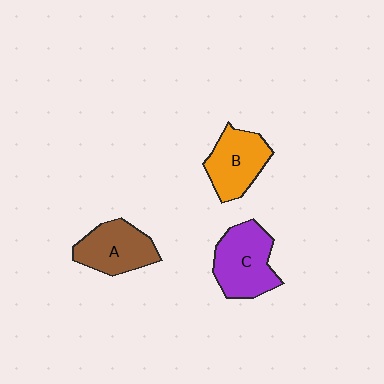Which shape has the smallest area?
Shape B (orange).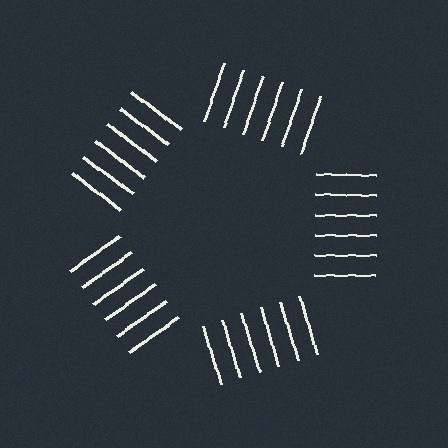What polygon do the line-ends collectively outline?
An illusory pentagon — the line segments terminate on its edges but no continuous stroke is drawn.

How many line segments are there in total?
30 — 6 along each of the 5 edges.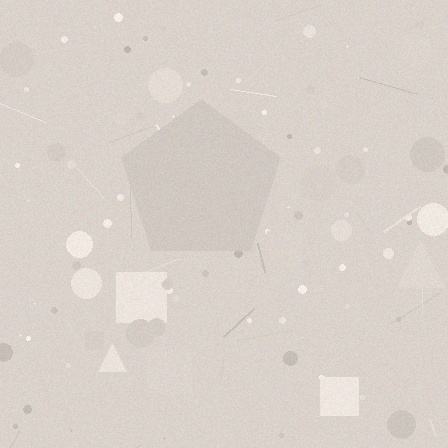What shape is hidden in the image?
A pentagon is hidden in the image.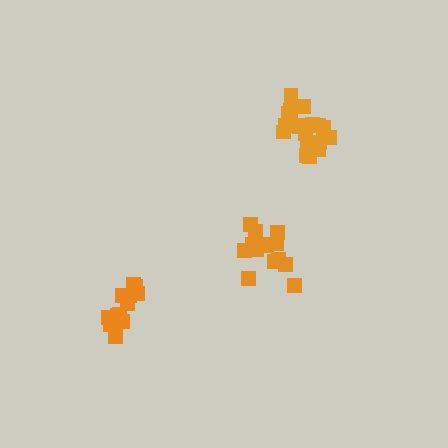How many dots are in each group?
Group 1: 16 dots, Group 2: 13 dots, Group 3: 18 dots (47 total).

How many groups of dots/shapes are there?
There are 3 groups.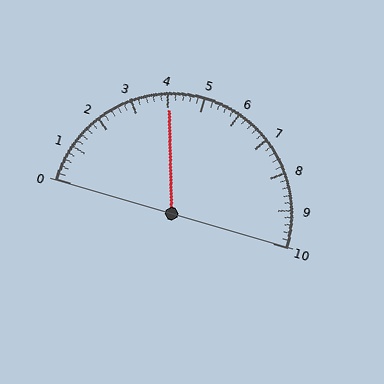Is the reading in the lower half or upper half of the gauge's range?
The reading is in the lower half of the range (0 to 10).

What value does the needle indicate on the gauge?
The needle indicates approximately 4.0.